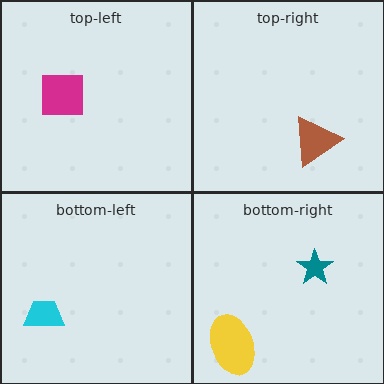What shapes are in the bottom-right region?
The yellow ellipse, the teal star.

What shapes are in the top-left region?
The magenta square.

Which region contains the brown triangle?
The top-right region.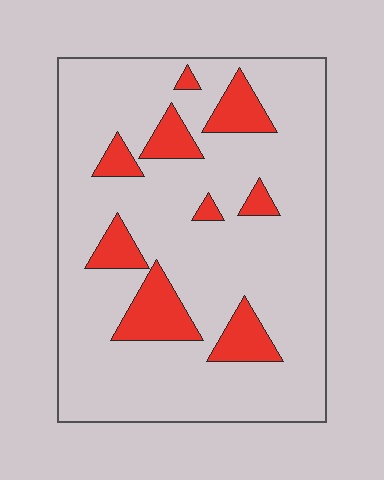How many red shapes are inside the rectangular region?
9.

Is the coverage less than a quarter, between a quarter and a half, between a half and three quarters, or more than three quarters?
Less than a quarter.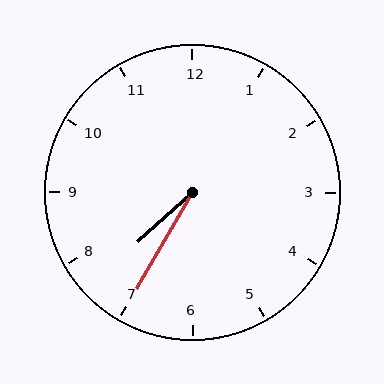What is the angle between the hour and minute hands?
Approximately 18 degrees.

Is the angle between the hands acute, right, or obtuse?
It is acute.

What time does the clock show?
7:35.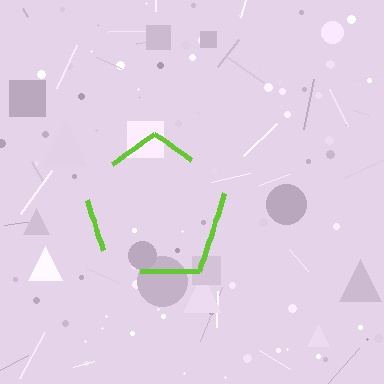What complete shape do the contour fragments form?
The contour fragments form a pentagon.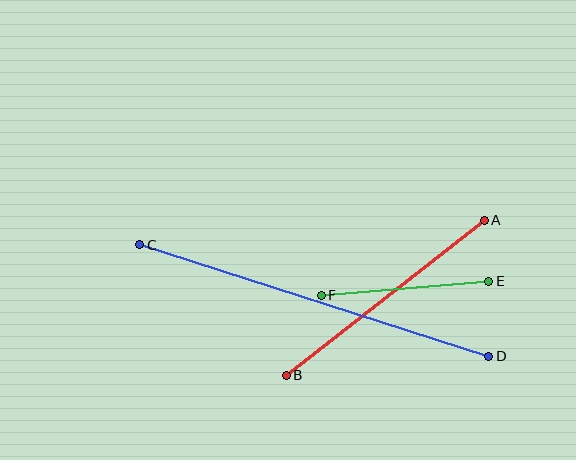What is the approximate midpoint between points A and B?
The midpoint is at approximately (385, 298) pixels.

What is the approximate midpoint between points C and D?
The midpoint is at approximately (314, 301) pixels.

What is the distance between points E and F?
The distance is approximately 168 pixels.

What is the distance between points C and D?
The distance is approximately 366 pixels.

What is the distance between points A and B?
The distance is approximately 251 pixels.